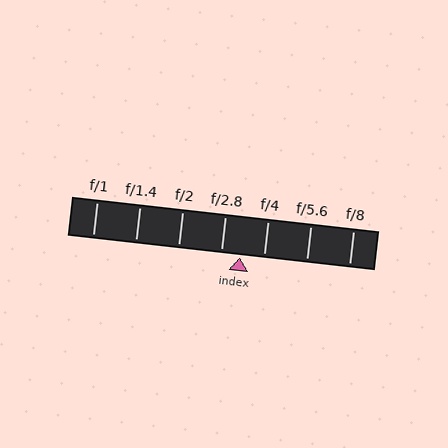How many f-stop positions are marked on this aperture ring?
There are 7 f-stop positions marked.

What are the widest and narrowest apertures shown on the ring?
The widest aperture shown is f/1 and the narrowest is f/8.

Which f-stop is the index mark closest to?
The index mark is closest to f/2.8.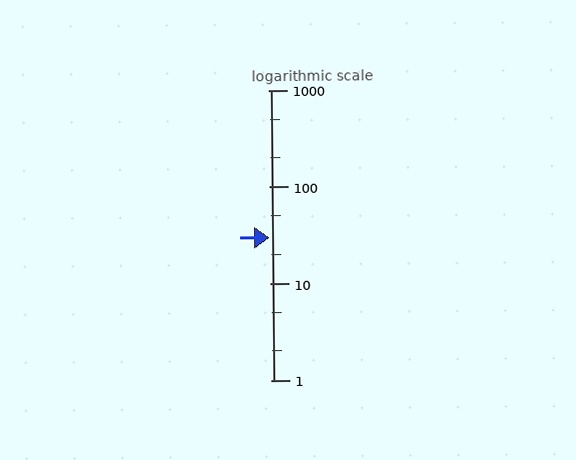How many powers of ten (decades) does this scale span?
The scale spans 3 decades, from 1 to 1000.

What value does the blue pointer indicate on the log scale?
The pointer indicates approximately 30.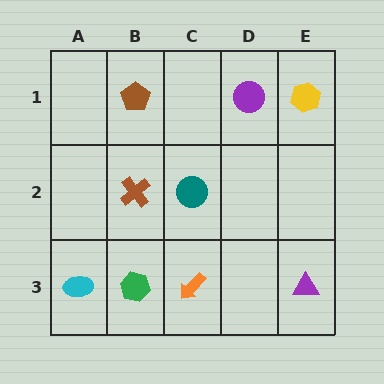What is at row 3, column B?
A green hexagon.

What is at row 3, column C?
An orange arrow.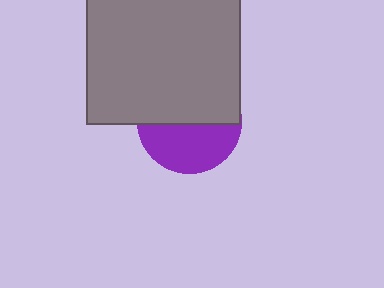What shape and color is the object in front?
The object in front is a gray square.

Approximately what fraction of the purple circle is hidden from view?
Roughly 55% of the purple circle is hidden behind the gray square.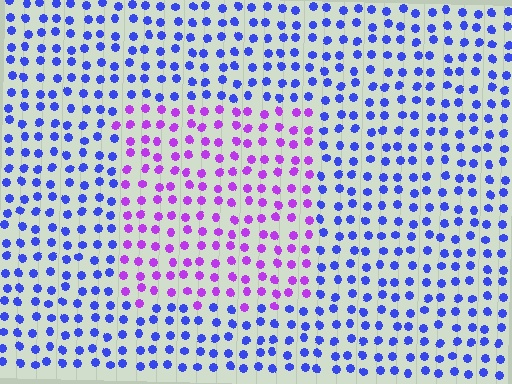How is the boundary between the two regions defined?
The boundary is defined purely by a slight shift in hue (about 50 degrees). Spacing, size, and orientation are identical on both sides.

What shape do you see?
I see a rectangle.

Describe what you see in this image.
The image is filled with small blue elements in a uniform arrangement. A rectangle-shaped region is visible where the elements are tinted to a slightly different hue, forming a subtle color boundary.